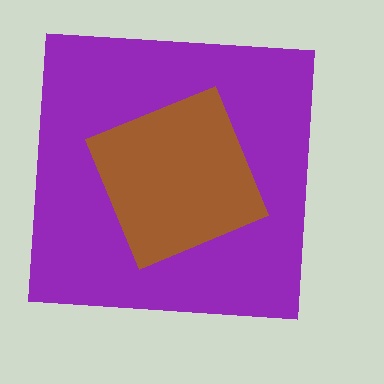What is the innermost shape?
The brown diamond.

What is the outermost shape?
The purple square.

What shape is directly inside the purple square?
The brown diamond.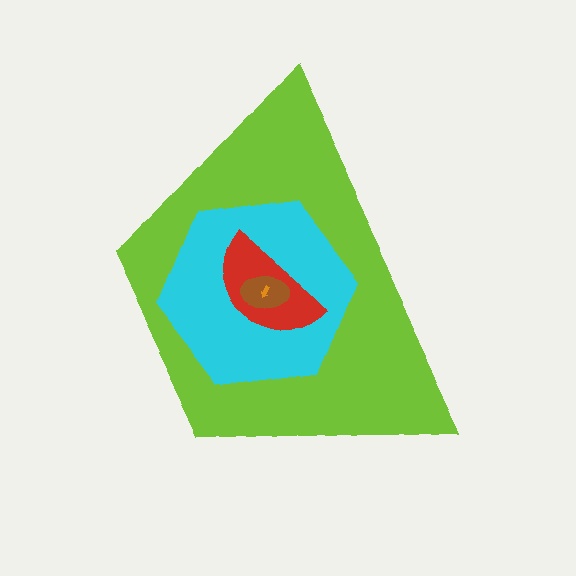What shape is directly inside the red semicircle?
The brown ellipse.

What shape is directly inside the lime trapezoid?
The cyan hexagon.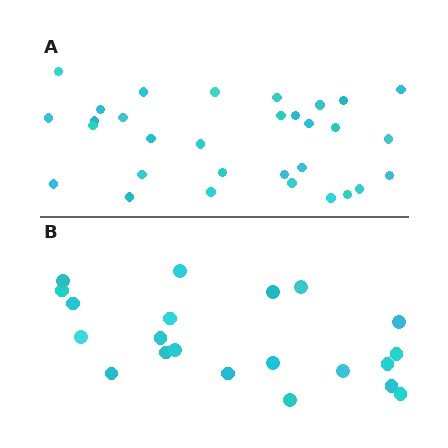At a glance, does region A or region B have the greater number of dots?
Region A (the top region) has more dots.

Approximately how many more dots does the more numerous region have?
Region A has roughly 10 or so more dots than region B.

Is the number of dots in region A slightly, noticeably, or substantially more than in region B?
Region A has substantially more. The ratio is roughly 1.5 to 1.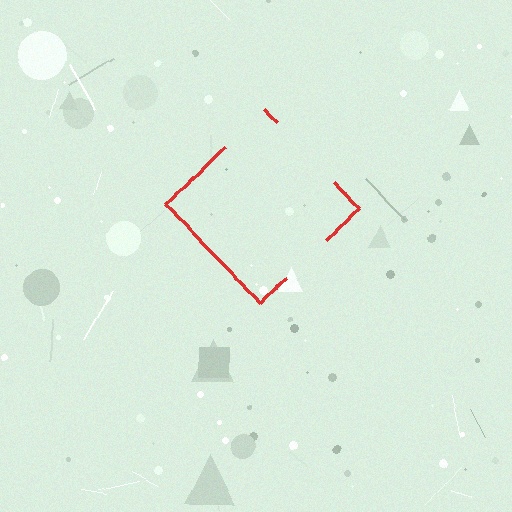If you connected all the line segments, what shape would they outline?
They would outline a diamond.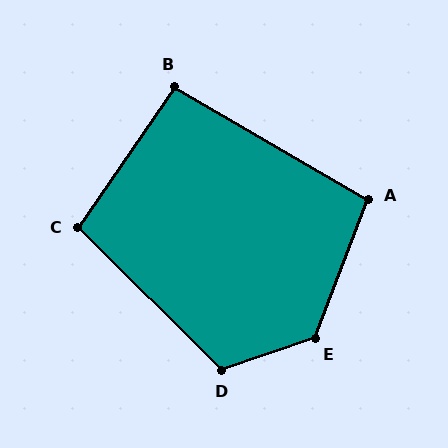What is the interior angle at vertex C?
Approximately 100 degrees (obtuse).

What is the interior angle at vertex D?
Approximately 116 degrees (obtuse).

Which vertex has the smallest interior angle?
B, at approximately 94 degrees.